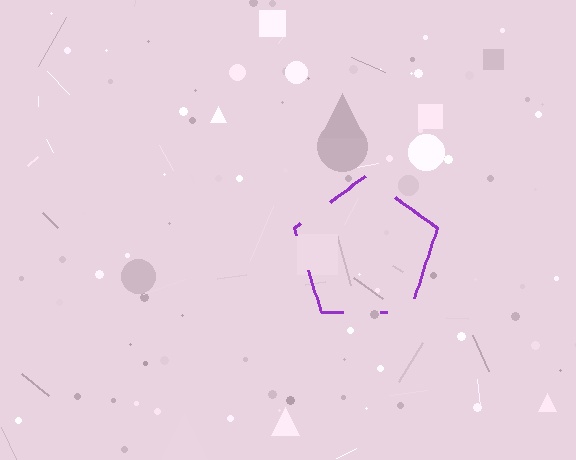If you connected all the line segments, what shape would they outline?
They would outline a pentagon.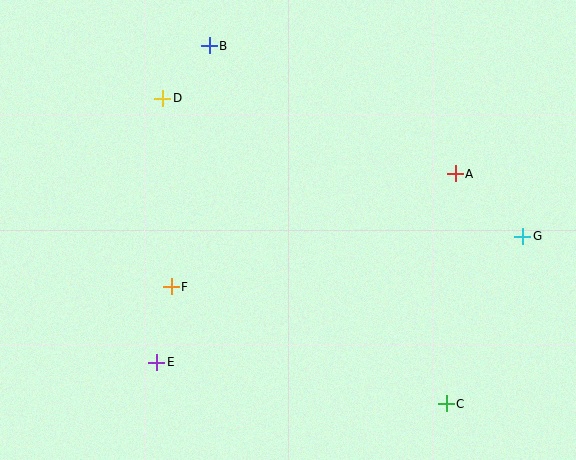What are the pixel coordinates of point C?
Point C is at (446, 404).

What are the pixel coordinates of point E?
Point E is at (157, 362).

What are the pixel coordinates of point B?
Point B is at (209, 46).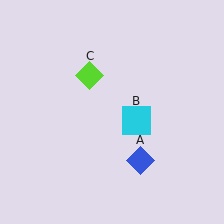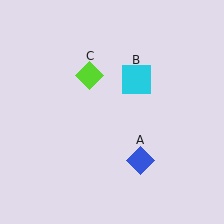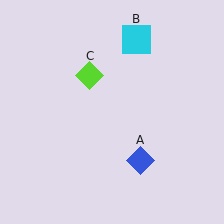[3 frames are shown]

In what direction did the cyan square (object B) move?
The cyan square (object B) moved up.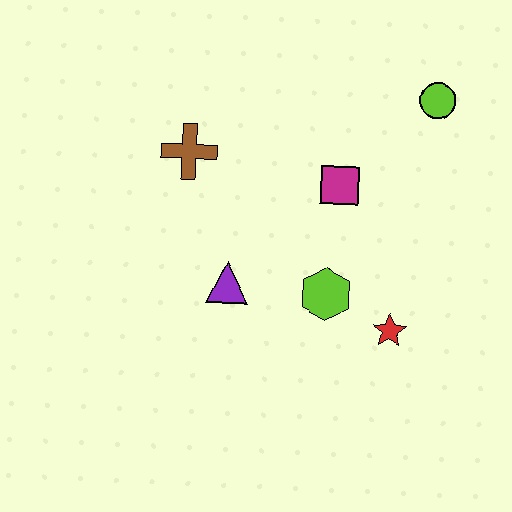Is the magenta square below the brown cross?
Yes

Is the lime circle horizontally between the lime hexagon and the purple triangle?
No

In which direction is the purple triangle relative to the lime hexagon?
The purple triangle is to the left of the lime hexagon.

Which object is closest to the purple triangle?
The lime hexagon is closest to the purple triangle.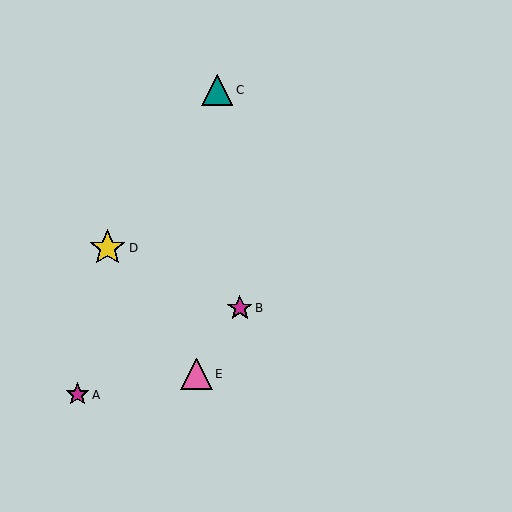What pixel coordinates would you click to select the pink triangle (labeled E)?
Click at (197, 374) to select the pink triangle E.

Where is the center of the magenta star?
The center of the magenta star is at (240, 308).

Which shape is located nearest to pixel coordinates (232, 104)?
The teal triangle (labeled C) at (217, 90) is nearest to that location.